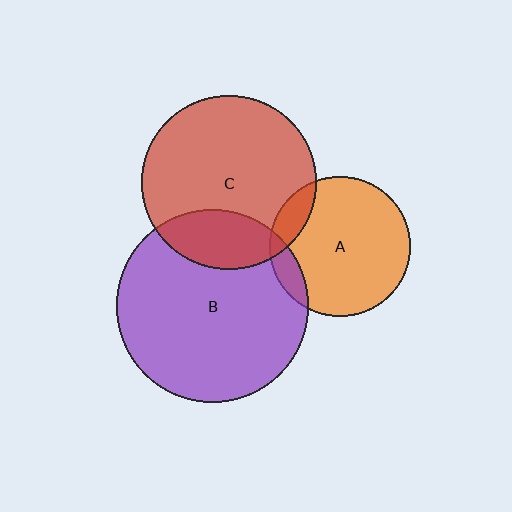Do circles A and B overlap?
Yes.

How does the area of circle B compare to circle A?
Approximately 1.9 times.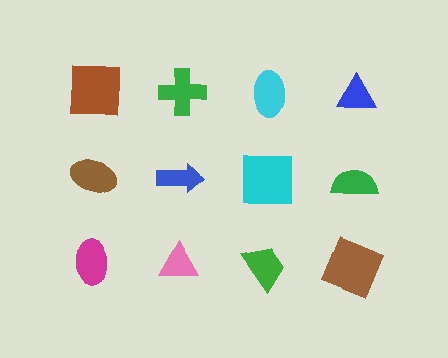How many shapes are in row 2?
4 shapes.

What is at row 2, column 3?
A cyan square.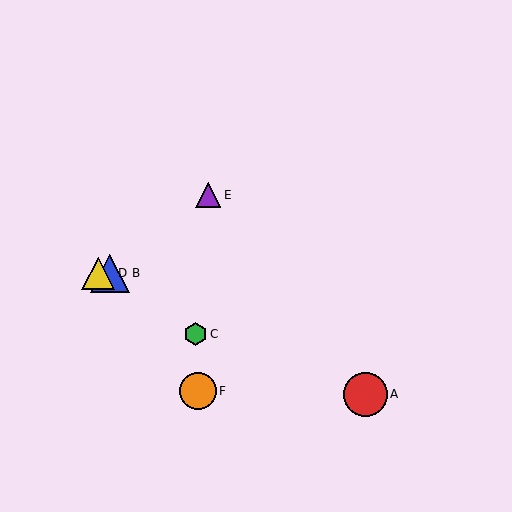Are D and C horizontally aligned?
No, D is at y≈273 and C is at y≈334.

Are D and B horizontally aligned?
Yes, both are at y≈273.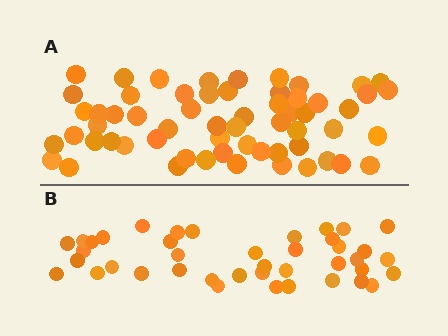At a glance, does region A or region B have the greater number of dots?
Region A (the top region) has more dots.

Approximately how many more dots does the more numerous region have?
Region A has approximately 20 more dots than region B.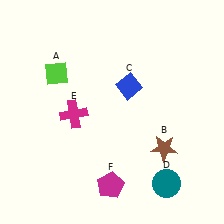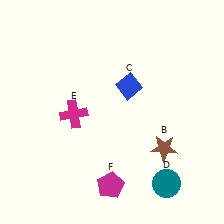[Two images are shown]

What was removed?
The lime diamond (A) was removed in Image 2.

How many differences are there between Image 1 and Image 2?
There is 1 difference between the two images.